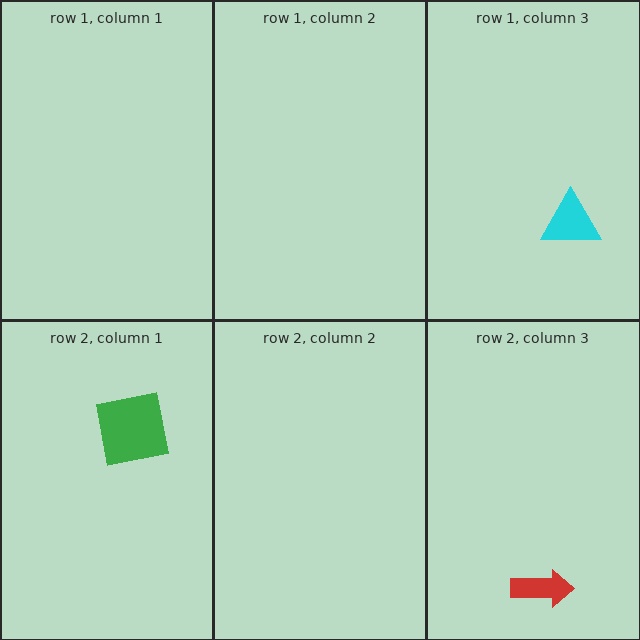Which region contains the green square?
The row 2, column 1 region.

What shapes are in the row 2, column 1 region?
The green square.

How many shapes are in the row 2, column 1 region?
1.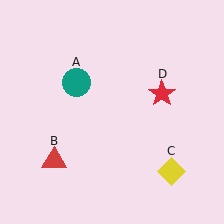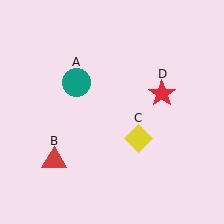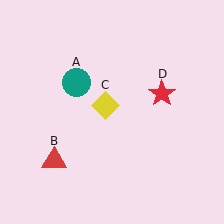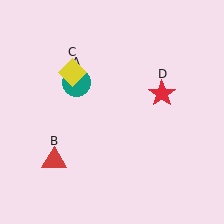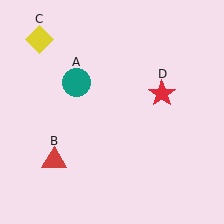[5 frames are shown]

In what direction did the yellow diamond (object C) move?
The yellow diamond (object C) moved up and to the left.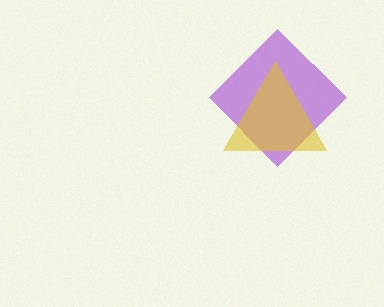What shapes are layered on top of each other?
The layered shapes are: a purple diamond, a yellow triangle.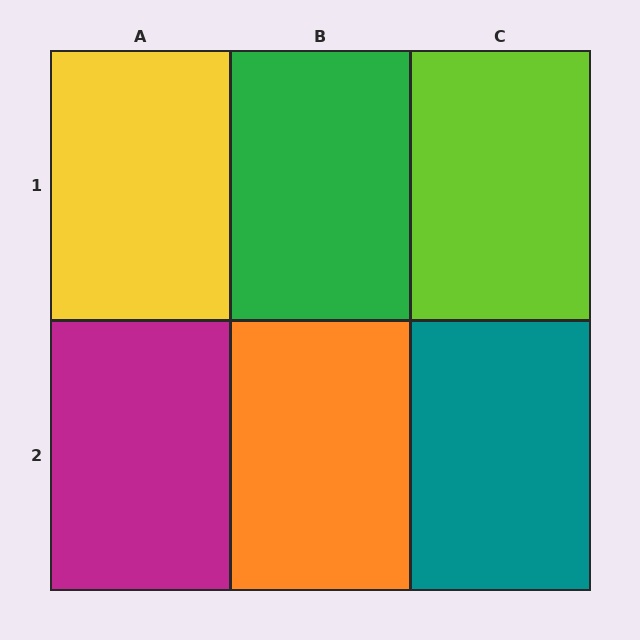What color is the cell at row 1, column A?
Yellow.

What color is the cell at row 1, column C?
Lime.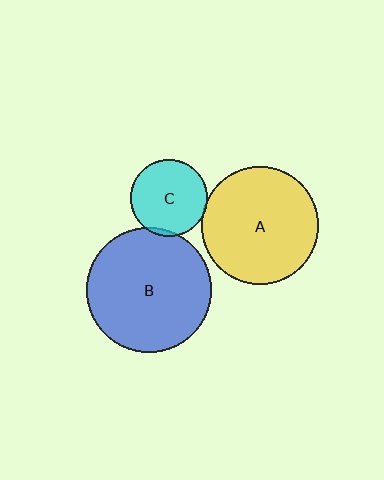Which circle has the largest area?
Circle B (blue).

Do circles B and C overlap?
Yes.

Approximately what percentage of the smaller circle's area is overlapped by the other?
Approximately 5%.